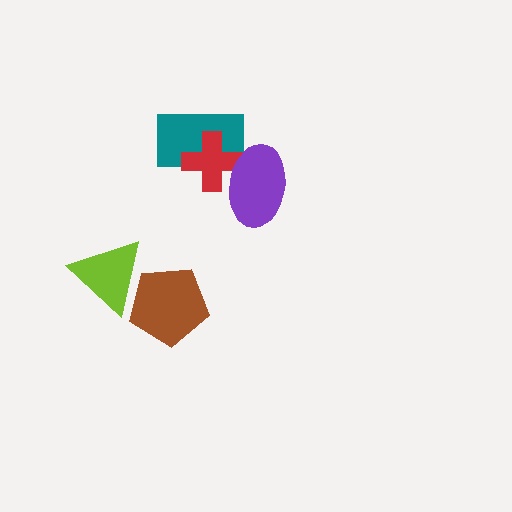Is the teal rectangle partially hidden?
Yes, it is partially covered by another shape.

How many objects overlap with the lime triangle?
1 object overlaps with the lime triangle.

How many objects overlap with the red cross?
2 objects overlap with the red cross.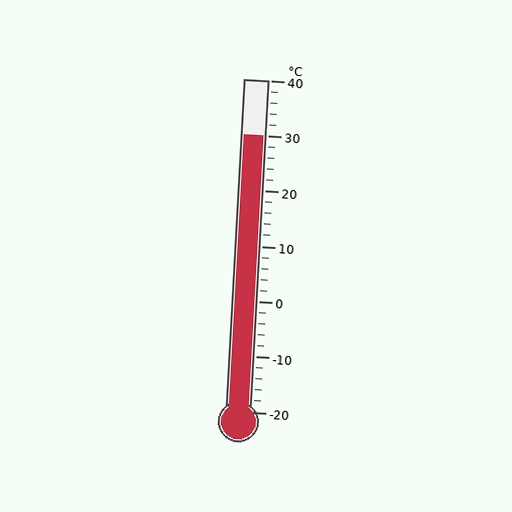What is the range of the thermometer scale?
The thermometer scale ranges from -20°C to 40°C.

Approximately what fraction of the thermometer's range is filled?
The thermometer is filled to approximately 85% of its range.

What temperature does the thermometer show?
The thermometer shows approximately 30°C.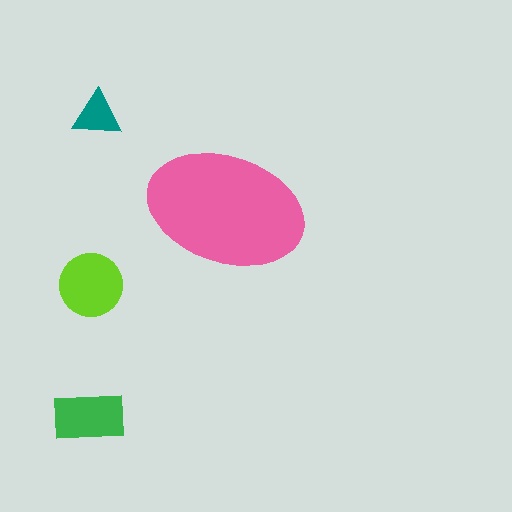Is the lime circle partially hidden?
No, the lime circle is fully visible.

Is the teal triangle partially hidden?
No, the teal triangle is fully visible.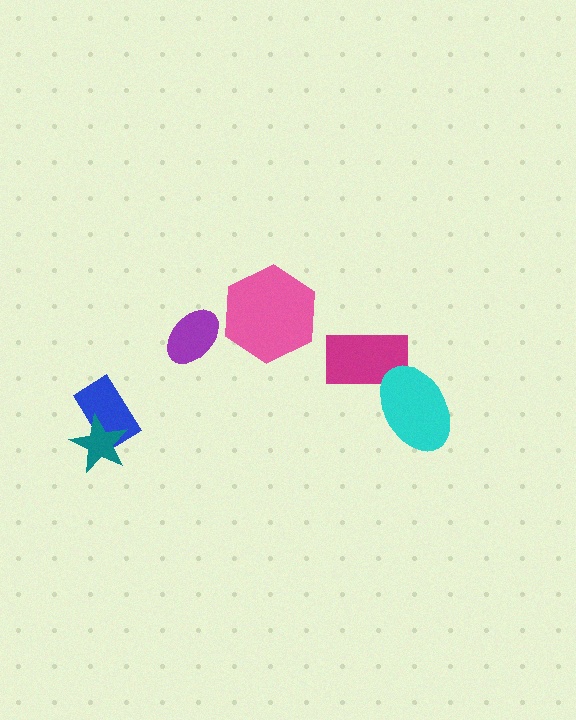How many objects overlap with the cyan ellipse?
1 object overlaps with the cyan ellipse.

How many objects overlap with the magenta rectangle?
1 object overlaps with the magenta rectangle.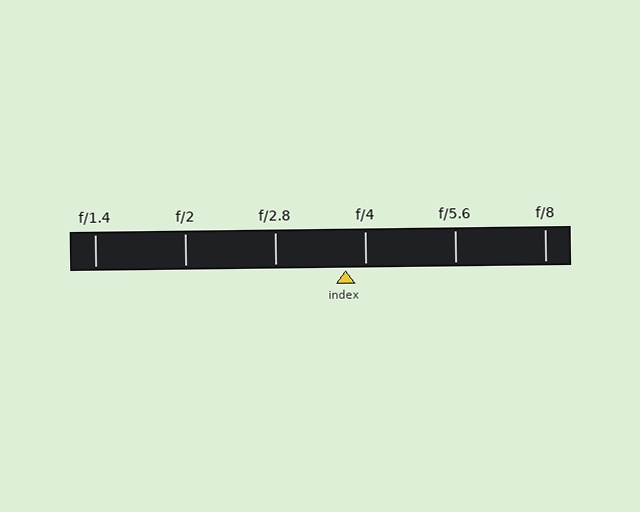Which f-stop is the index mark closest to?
The index mark is closest to f/4.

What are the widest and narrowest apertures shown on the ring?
The widest aperture shown is f/1.4 and the narrowest is f/8.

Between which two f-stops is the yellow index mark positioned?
The index mark is between f/2.8 and f/4.